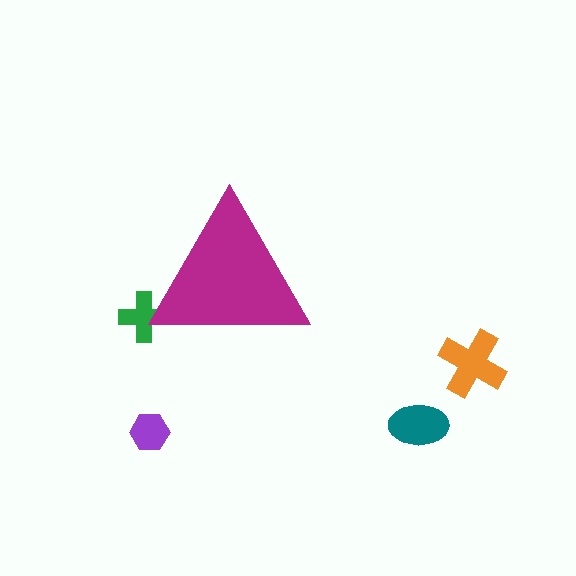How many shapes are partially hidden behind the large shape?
1 shape is partially hidden.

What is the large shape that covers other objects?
A magenta triangle.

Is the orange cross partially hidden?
No, the orange cross is fully visible.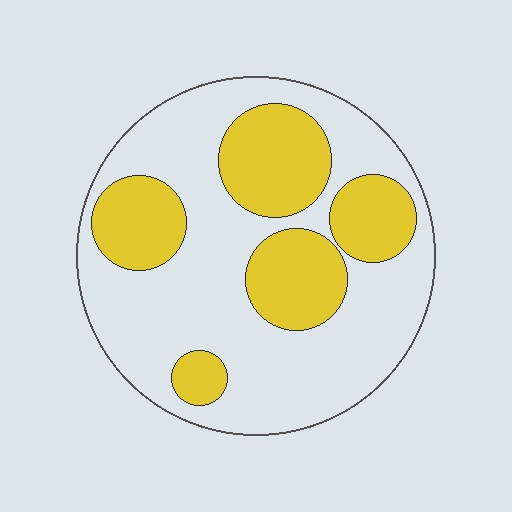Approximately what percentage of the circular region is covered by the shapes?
Approximately 35%.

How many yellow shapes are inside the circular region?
5.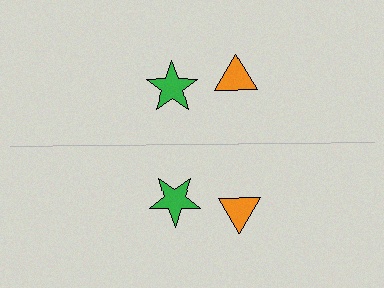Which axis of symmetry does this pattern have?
The pattern has a horizontal axis of symmetry running through the center of the image.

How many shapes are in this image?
There are 4 shapes in this image.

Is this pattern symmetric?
Yes, this pattern has bilateral (reflection) symmetry.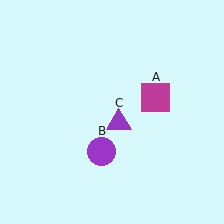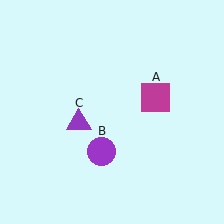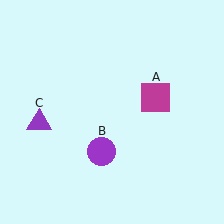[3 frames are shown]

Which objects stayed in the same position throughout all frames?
Magenta square (object A) and purple circle (object B) remained stationary.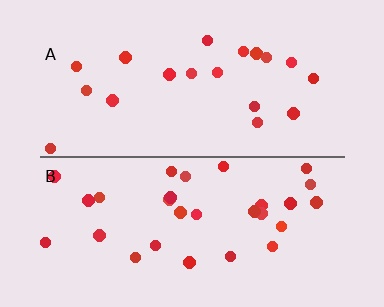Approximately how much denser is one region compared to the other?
Approximately 1.6× — region B over region A.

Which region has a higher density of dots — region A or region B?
B (the bottom).